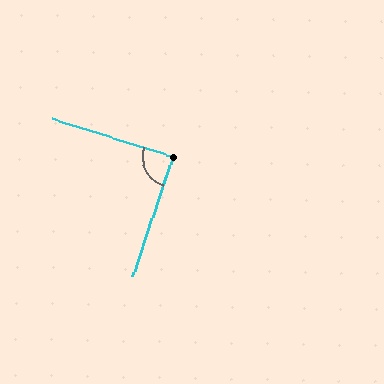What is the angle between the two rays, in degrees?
Approximately 89 degrees.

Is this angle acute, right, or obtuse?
It is approximately a right angle.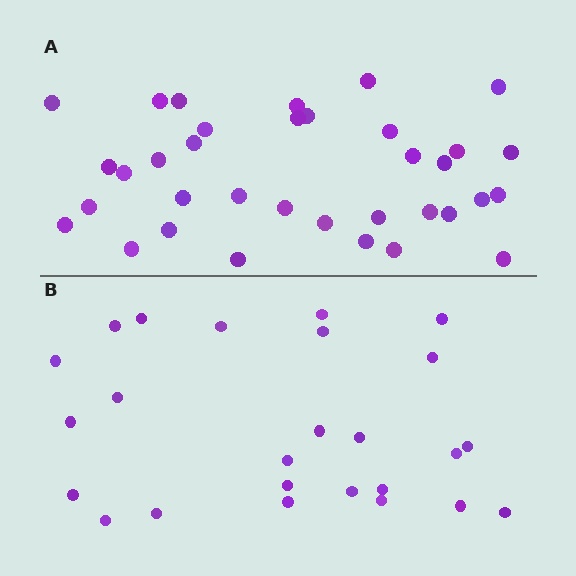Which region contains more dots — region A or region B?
Region A (the top region) has more dots.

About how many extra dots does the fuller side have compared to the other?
Region A has roughly 10 or so more dots than region B.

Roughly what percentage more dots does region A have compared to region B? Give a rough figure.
About 40% more.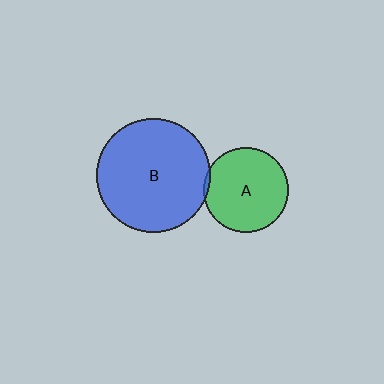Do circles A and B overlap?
Yes.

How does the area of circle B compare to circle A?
Approximately 1.8 times.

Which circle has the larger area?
Circle B (blue).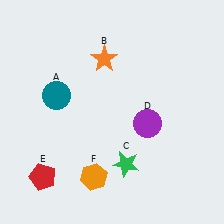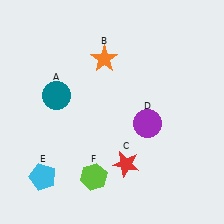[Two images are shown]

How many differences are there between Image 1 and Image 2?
There are 3 differences between the two images.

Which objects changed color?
C changed from green to red. E changed from red to cyan. F changed from orange to lime.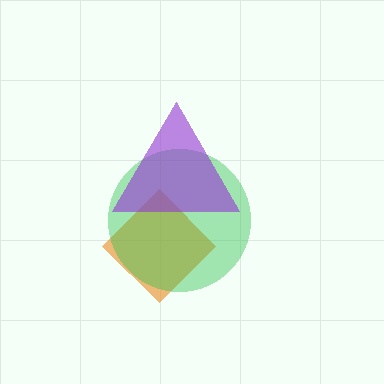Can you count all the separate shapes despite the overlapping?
Yes, there are 3 separate shapes.